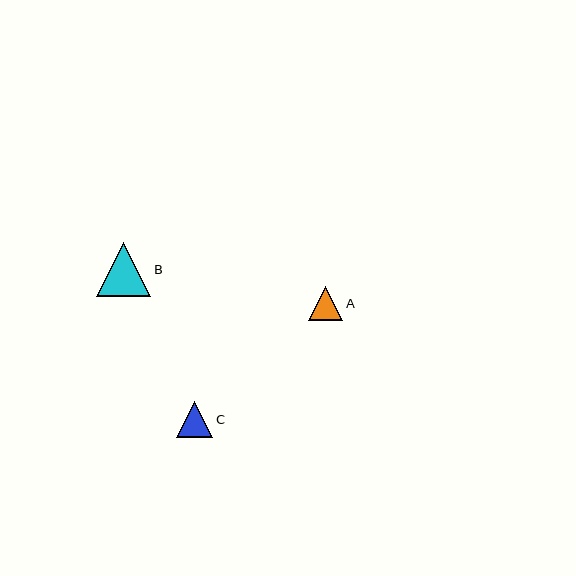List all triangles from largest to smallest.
From largest to smallest: B, C, A.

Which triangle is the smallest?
Triangle A is the smallest with a size of approximately 35 pixels.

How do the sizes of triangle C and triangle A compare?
Triangle C and triangle A are approximately the same size.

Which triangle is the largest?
Triangle B is the largest with a size of approximately 54 pixels.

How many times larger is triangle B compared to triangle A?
Triangle B is approximately 1.6 times the size of triangle A.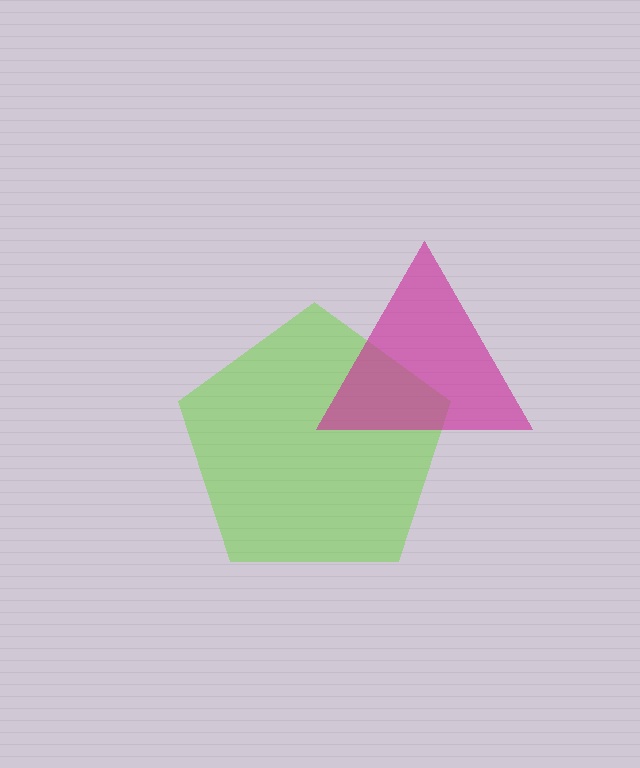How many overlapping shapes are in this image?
There are 2 overlapping shapes in the image.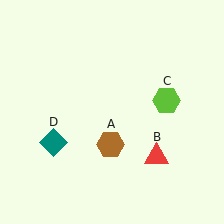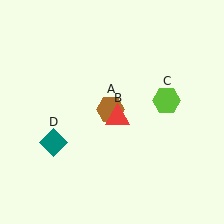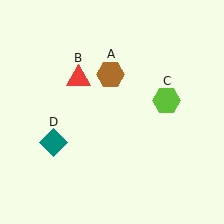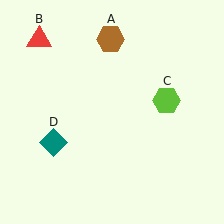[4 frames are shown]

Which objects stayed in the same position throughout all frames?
Lime hexagon (object C) and teal diamond (object D) remained stationary.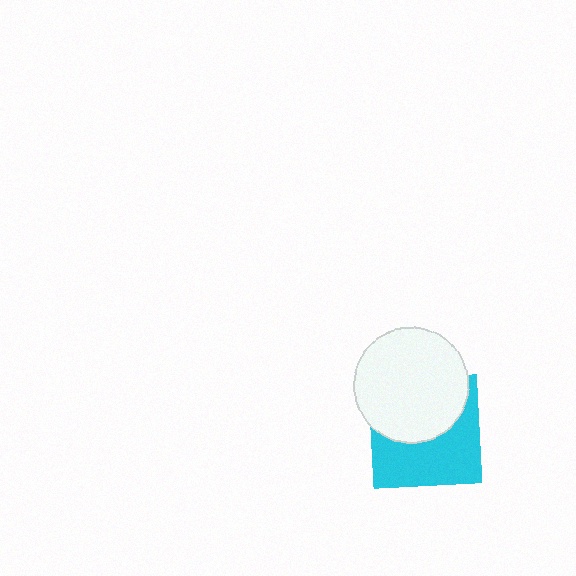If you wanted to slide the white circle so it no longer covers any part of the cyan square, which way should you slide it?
Slide it up — that is the most direct way to separate the two shapes.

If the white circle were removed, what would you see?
You would see the complete cyan square.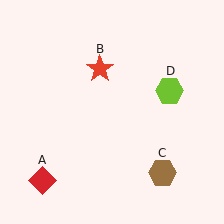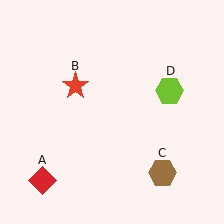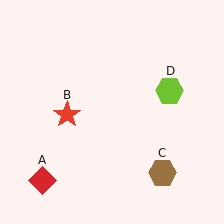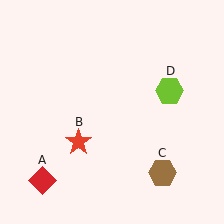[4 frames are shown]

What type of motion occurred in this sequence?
The red star (object B) rotated counterclockwise around the center of the scene.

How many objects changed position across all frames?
1 object changed position: red star (object B).